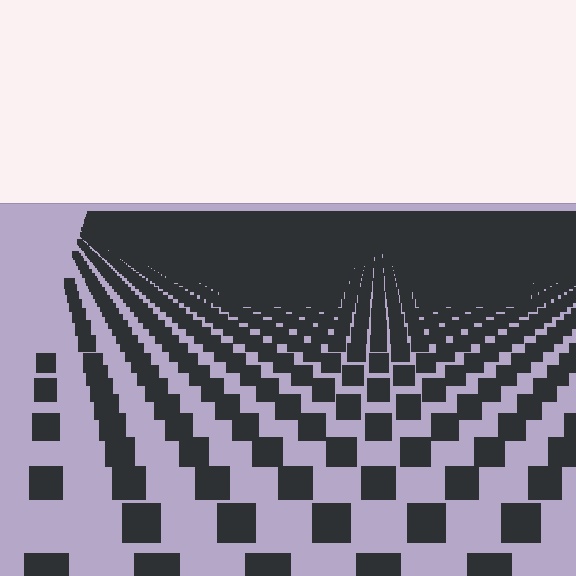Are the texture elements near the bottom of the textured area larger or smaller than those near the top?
Larger. Near the bottom, elements are closer to the viewer and appear at a bigger on-screen size.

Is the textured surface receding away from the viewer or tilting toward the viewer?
The surface is receding away from the viewer. Texture elements get smaller and denser toward the top.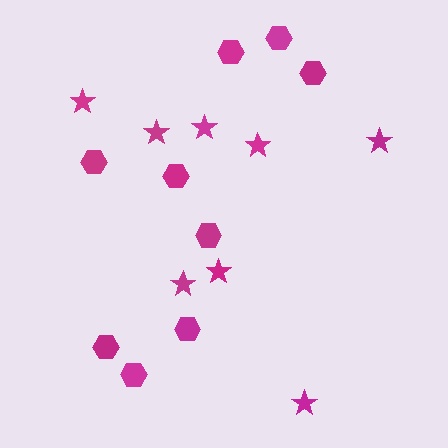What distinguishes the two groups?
There are 2 groups: one group of hexagons (9) and one group of stars (8).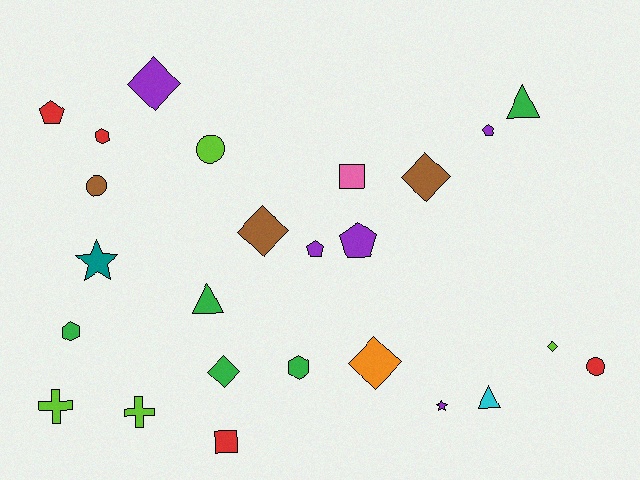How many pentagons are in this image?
There are 4 pentagons.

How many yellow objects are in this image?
There are no yellow objects.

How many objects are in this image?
There are 25 objects.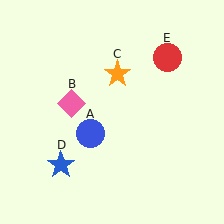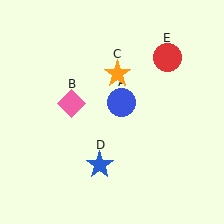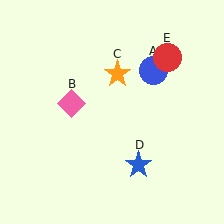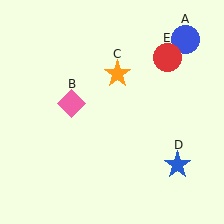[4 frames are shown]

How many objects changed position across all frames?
2 objects changed position: blue circle (object A), blue star (object D).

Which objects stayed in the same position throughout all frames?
Pink diamond (object B) and orange star (object C) and red circle (object E) remained stationary.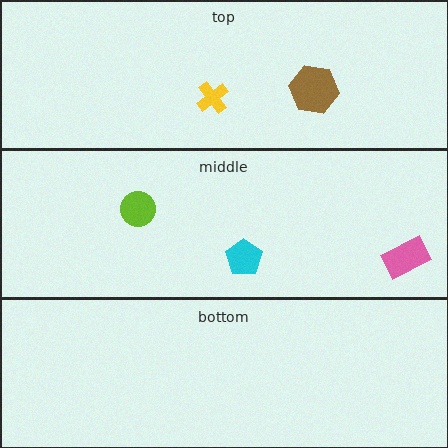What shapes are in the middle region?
The cyan pentagon, the lime circle, the pink rectangle.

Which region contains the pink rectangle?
The middle region.